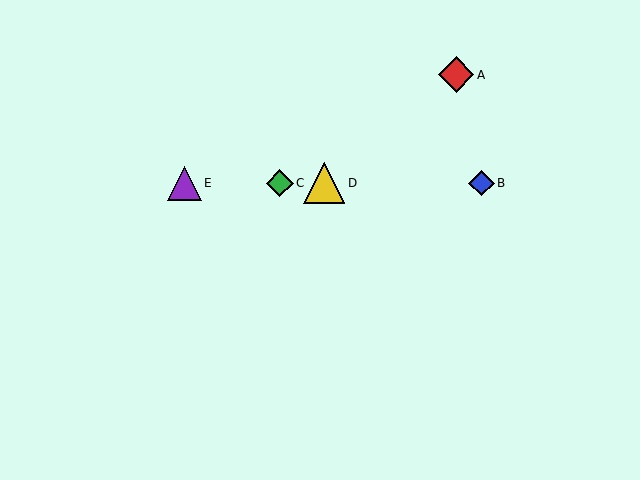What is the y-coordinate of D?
Object D is at y≈183.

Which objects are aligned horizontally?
Objects B, C, D, E are aligned horizontally.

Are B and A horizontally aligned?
No, B is at y≈183 and A is at y≈75.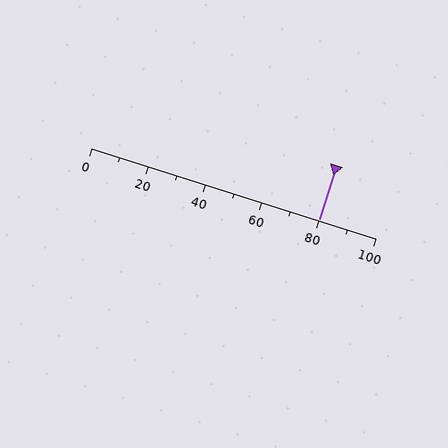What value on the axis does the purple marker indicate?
The marker indicates approximately 80.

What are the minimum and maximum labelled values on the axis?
The axis runs from 0 to 100.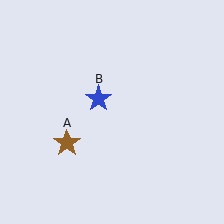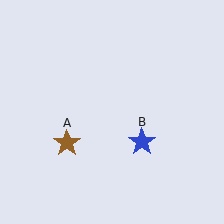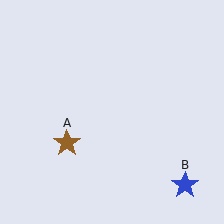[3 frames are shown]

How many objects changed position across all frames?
1 object changed position: blue star (object B).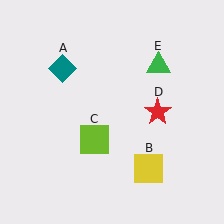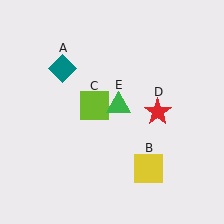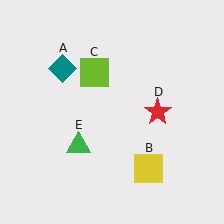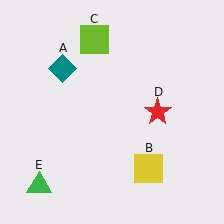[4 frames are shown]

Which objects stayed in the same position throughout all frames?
Teal diamond (object A) and yellow square (object B) and red star (object D) remained stationary.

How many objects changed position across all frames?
2 objects changed position: lime square (object C), green triangle (object E).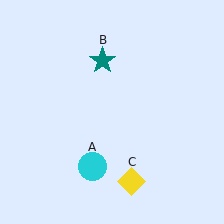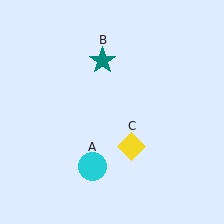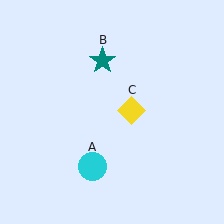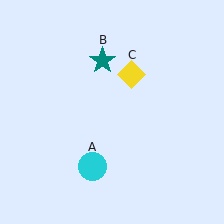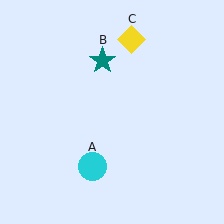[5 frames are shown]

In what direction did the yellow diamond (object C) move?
The yellow diamond (object C) moved up.